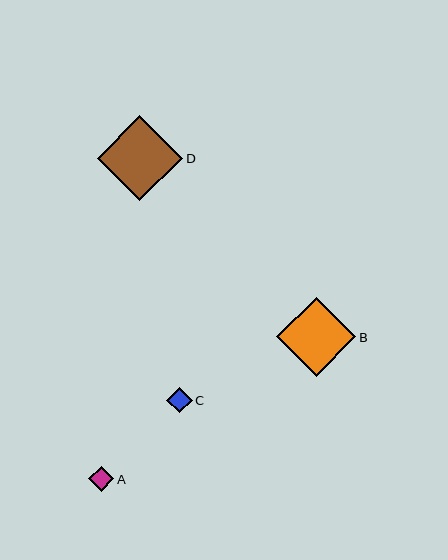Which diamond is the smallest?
Diamond A is the smallest with a size of approximately 25 pixels.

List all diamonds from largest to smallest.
From largest to smallest: D, B, C, A.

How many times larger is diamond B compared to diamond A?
Diamond B is approximately 3.1 times the size of diamond A.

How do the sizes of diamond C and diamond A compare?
Diamond C and diamond A are approximately the same size.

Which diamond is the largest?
Diamond D is the largest with a size of approximately 85 pixels.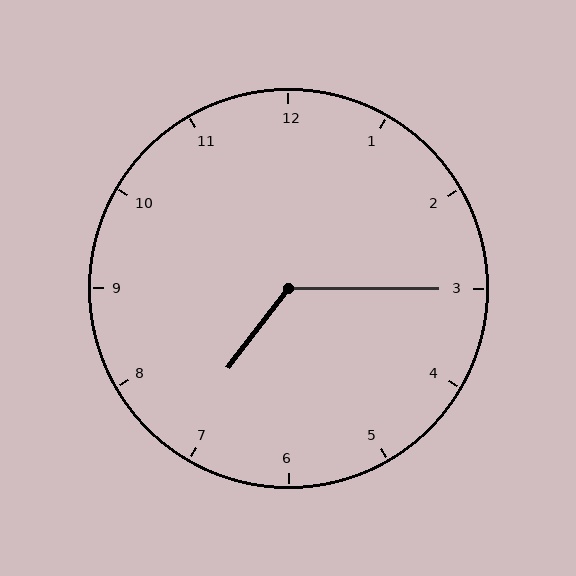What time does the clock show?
7:15.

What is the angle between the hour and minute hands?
Approximately 128 degrees.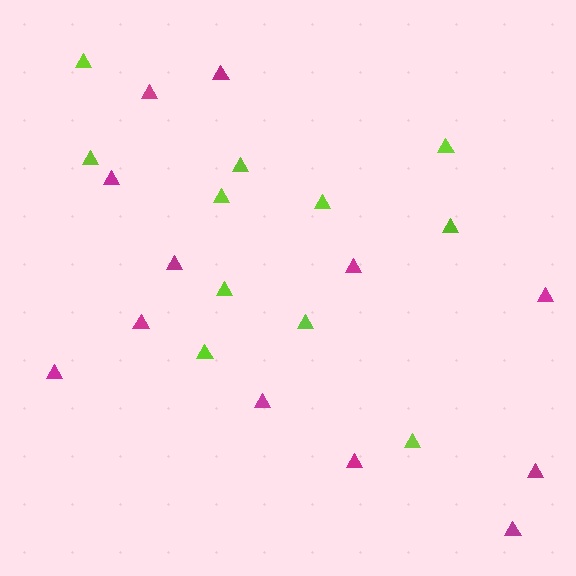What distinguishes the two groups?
There are 2 groups: one group of magenta triangles (12) and one group of lime triangles (11).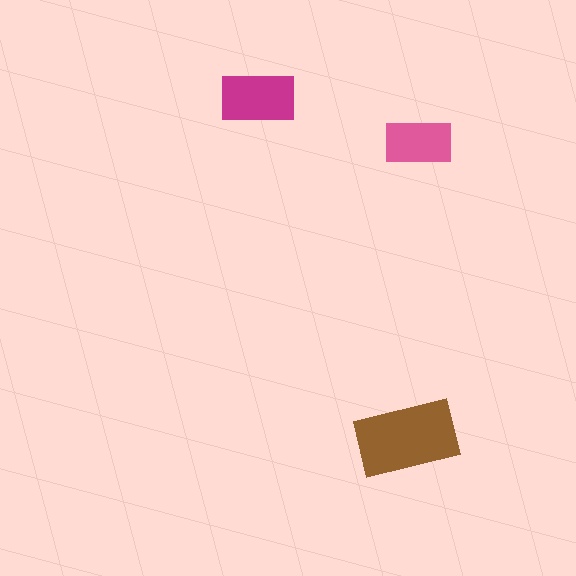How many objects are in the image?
There are 3 objects in the image.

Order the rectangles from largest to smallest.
the brown one, the magenta one, the pink one.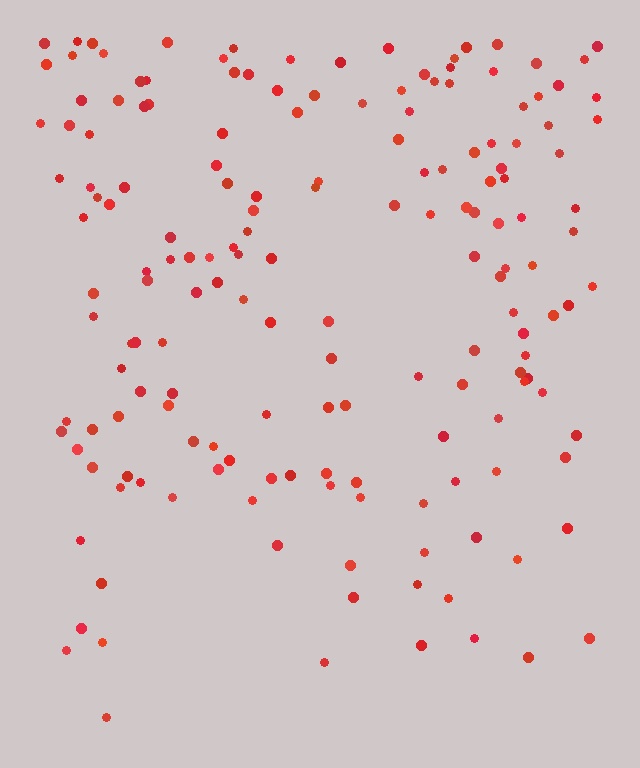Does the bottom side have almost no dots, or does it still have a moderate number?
Still a moderate number, just noticeably fewer than the top.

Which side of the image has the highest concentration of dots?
The top.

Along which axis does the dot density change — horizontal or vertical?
Vertical.